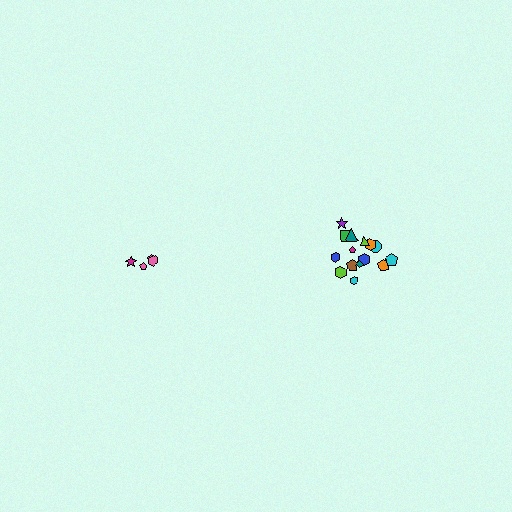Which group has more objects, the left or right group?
The right group.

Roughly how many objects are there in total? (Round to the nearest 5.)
Roughly 20 objects in total.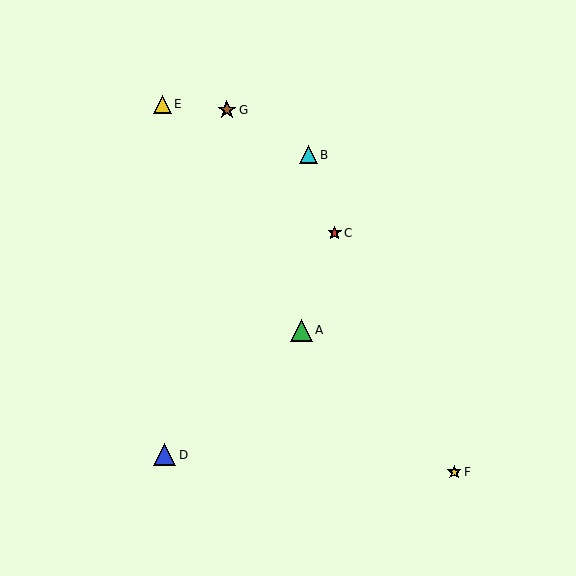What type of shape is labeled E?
Shape E is a yellow triangle.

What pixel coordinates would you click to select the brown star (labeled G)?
Click at (227, 110) to select the brown star G.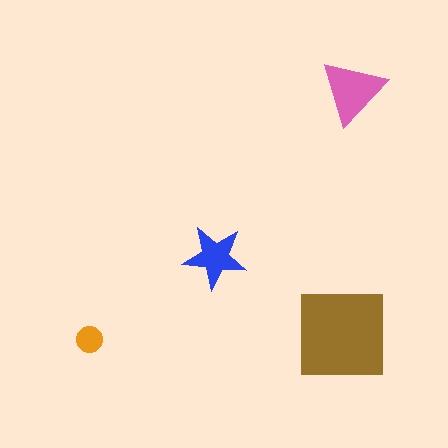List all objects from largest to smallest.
The brown square, the pink triangle, the blue star, the orange circle.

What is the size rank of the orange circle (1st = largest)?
4th.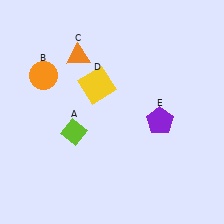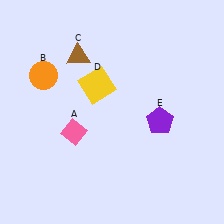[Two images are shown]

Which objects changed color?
A changed from lime to pink. C changed from orange to brown.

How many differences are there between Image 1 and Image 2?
There are 2 differences between the two images.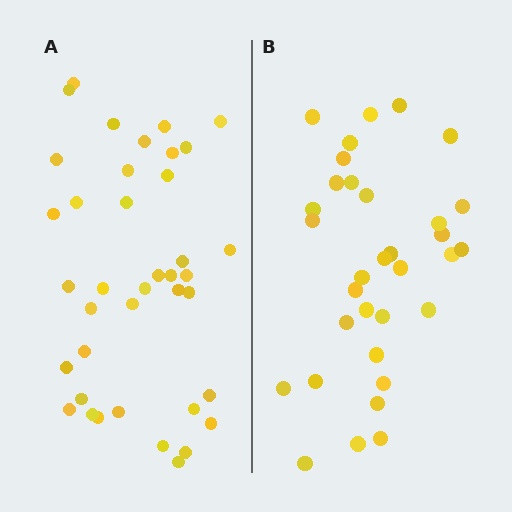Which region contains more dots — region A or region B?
Region A (the left region) has more dots.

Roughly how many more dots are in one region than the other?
Region A has about 6 more dots than region B.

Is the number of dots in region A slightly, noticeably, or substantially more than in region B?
Region A has only slightly more — the two regions are fairly close. The ratio is roughly 1.2 to 1.